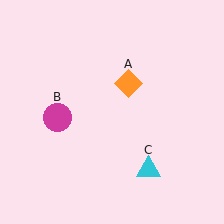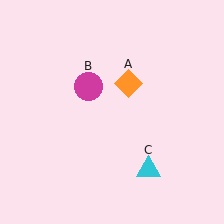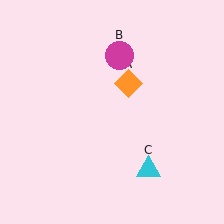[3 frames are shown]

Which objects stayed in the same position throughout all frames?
Orange diamond (object A) and cyan triangle (object C) remained stationary.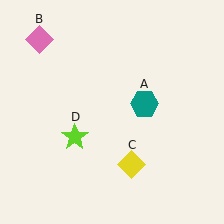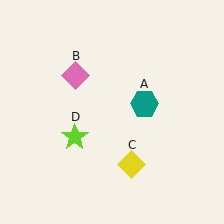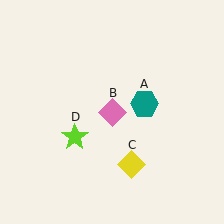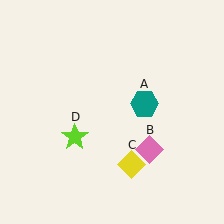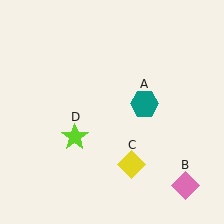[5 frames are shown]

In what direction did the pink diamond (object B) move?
The pink diamond (object B) moved down and to the right.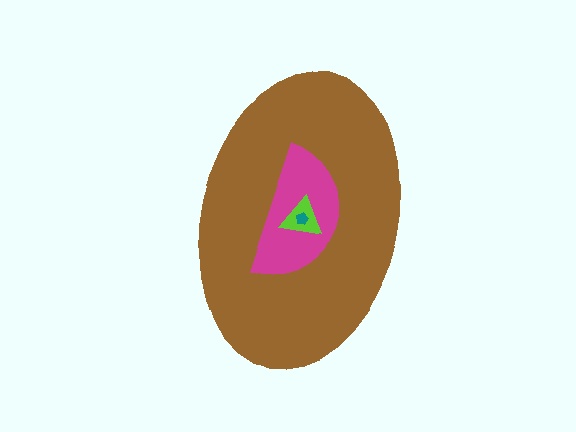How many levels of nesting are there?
4.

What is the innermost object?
The teal pentagon.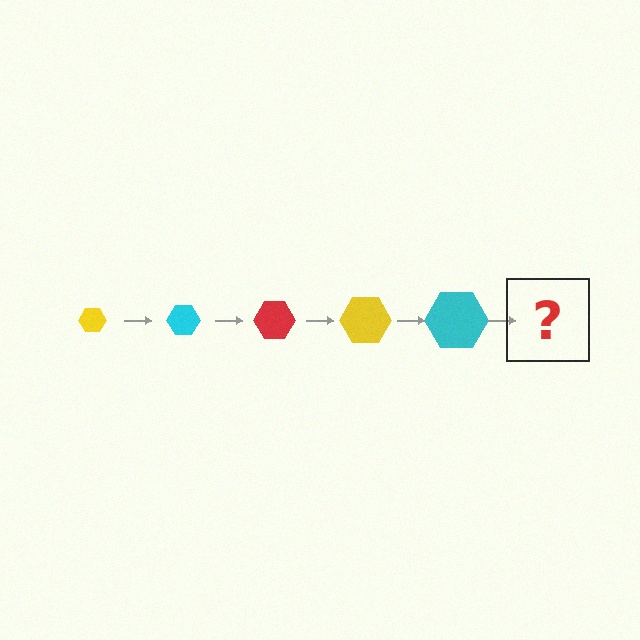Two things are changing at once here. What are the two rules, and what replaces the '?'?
The two rules are that the hexagon grows larger each step and the color cycles through yellow, cyan, and red. The '?' should be a red hexagon, larger than the previous one.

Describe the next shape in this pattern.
It should be a red hexagon, larger than the previous one.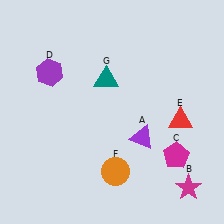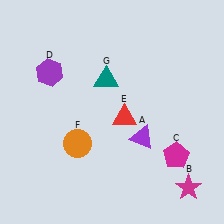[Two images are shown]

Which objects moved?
The objects that moved are: the red triangle (E), the orange circle (F).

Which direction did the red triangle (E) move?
The red triangle (E) moved left.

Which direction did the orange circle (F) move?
The orange circle (F) moved left.